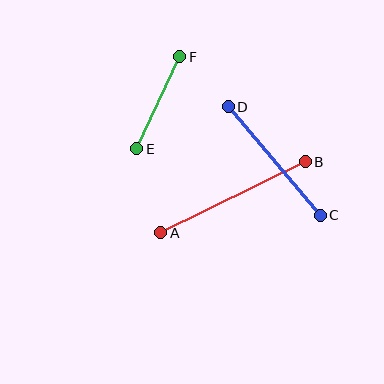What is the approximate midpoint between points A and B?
The midpoint is at approximately (233, 197) pixels.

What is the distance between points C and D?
The distance is approximately 142 pixels.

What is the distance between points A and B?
The distance is approximately 161 pixels.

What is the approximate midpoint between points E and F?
The midpoint is at approximately (158, 103) pixels.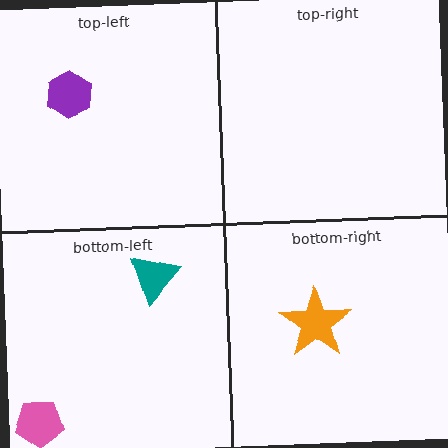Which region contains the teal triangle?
The bottom-left region.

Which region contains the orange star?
The bottom-right region.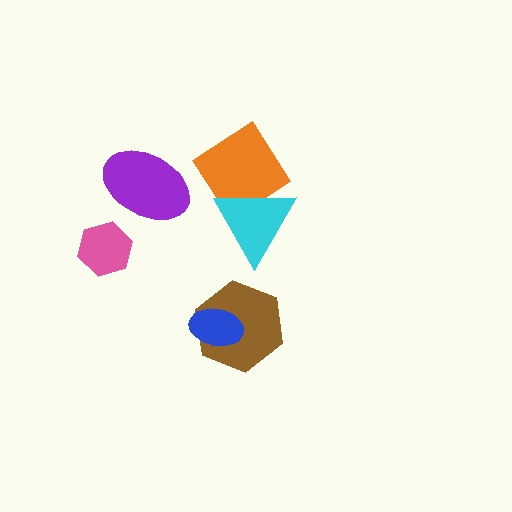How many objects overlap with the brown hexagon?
1 object overlaps with the brown hexagon.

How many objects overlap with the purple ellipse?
0 objects overlap with the purple ellipse.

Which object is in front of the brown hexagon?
The blue ellipse is in front of the brown hexagon.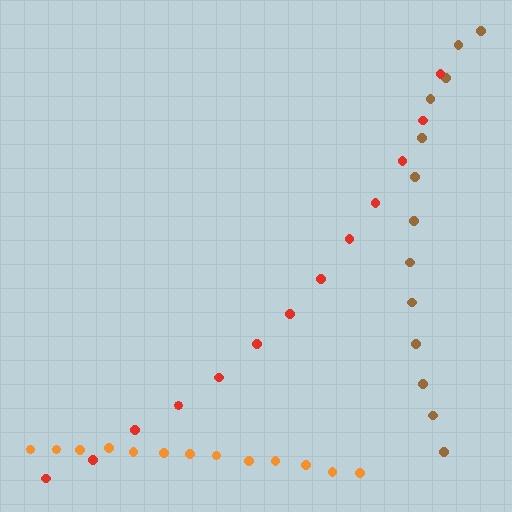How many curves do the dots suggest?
There are 3 distinct paths.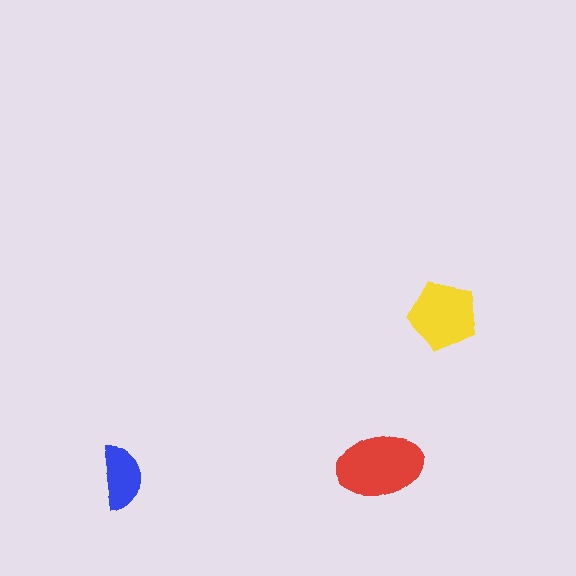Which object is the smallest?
The blue semicircle.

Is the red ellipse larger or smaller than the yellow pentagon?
Larger.